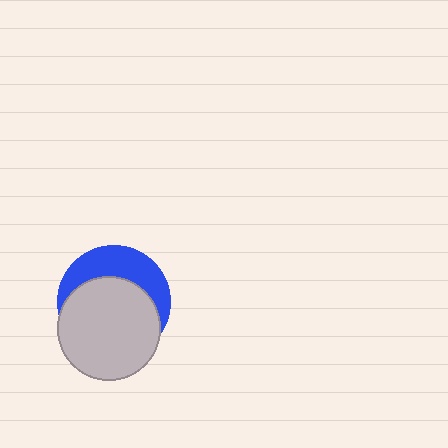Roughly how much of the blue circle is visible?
A small part of it is visible (roughly 37%).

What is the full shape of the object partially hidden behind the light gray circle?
The partially hidden object is a blue circle.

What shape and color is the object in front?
The object in front is a light gray circle.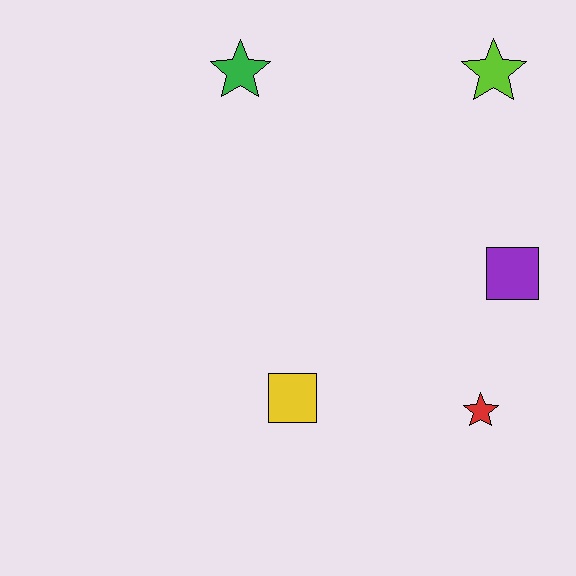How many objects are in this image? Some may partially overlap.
There are 5 objects.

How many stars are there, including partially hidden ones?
There are 3 stars.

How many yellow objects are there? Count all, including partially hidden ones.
There is 1 yellow object.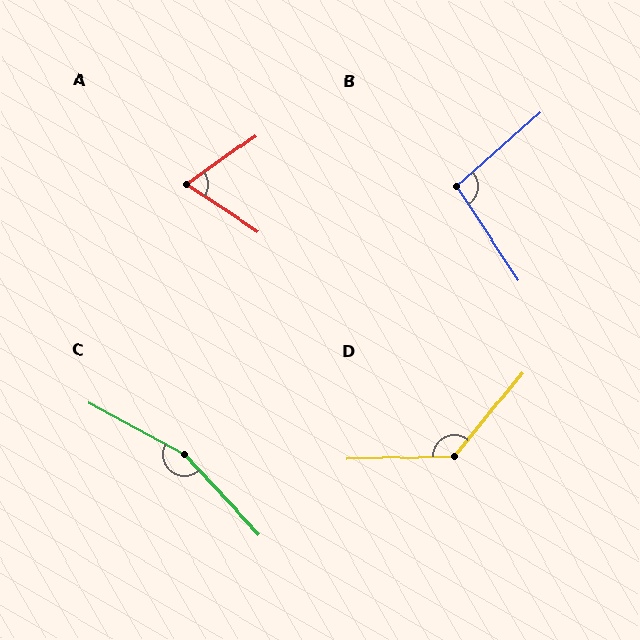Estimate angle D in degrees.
Approximately 130 degrees.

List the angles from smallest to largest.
A (68°), B (97°), D (130°), C (162°).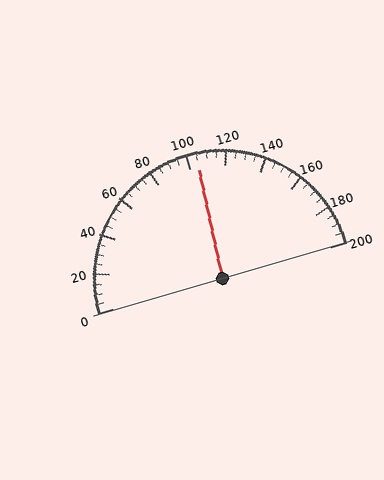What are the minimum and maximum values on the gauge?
The gauge ranges from 0 to 200.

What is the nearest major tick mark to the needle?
The nearest major tick mark is 100.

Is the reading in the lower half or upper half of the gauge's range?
The reading is in the upper half of the range (0 to 200).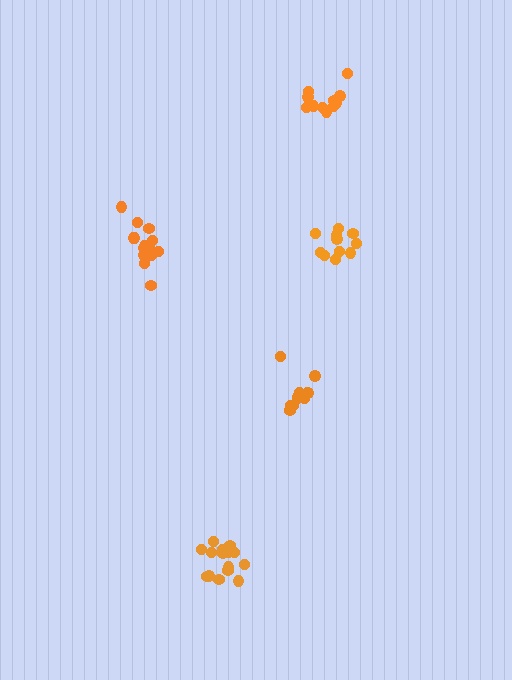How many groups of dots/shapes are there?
There are 5 groups.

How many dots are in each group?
Group 1: 15 dots, Group 2: 12 dots, Group 3: 11 dots, Group 4: 11 dots, Group 5: 14 dots (63 total).